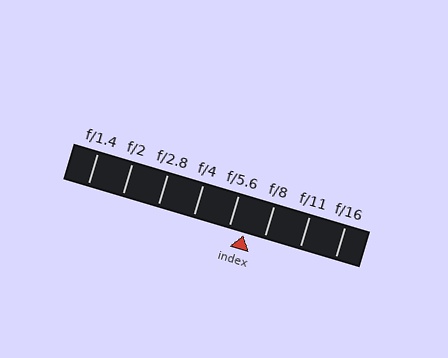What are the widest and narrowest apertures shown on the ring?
The widest aperture shown is f/1.4 and the narrowest is f/16.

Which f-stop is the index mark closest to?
The index mark is closest to f/5.6.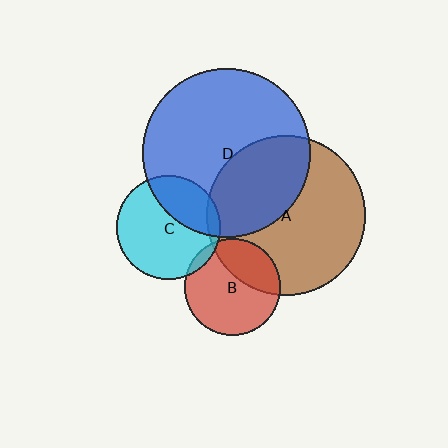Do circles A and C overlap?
Yes.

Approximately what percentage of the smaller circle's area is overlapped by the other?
Approximately 5%.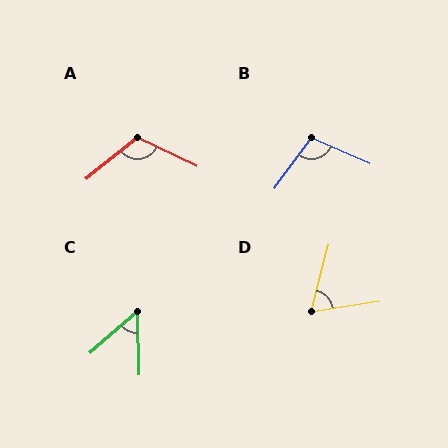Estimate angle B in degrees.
Approximately 103 degrees.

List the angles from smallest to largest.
C (50°), D (66°), B (103°), A (116°).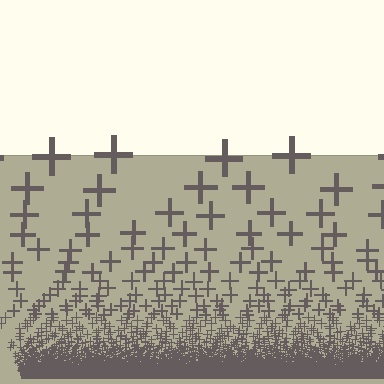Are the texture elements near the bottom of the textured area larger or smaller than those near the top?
Smaller. The gradient is inverted — elements near the bottom are smaller and denser.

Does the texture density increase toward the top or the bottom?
Density increases toward the bottom.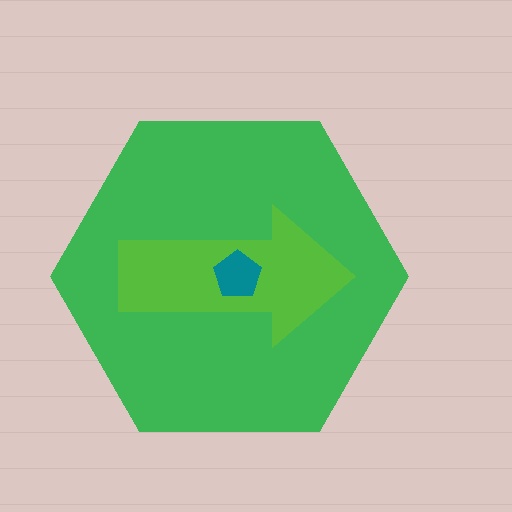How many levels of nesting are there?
3.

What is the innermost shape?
The teal pentagon.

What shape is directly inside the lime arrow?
The teal pentagon.